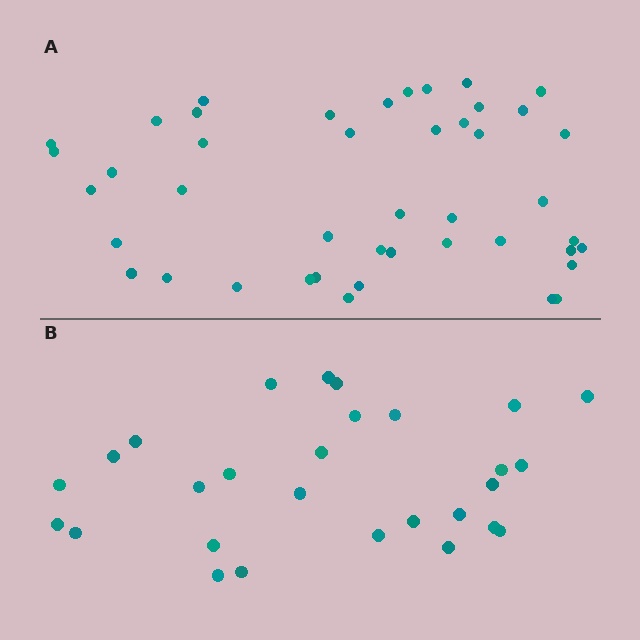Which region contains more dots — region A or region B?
Region A (the top region) has more dots.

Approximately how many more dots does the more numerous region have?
Region A has approximately 15 more dots than region B.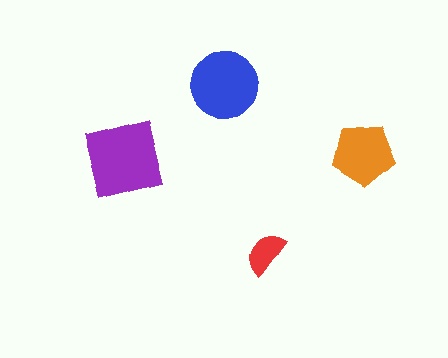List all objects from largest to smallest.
The purple square, the blue circle, the orange pentagon, the red semicircle.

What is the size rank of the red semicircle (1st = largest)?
4th.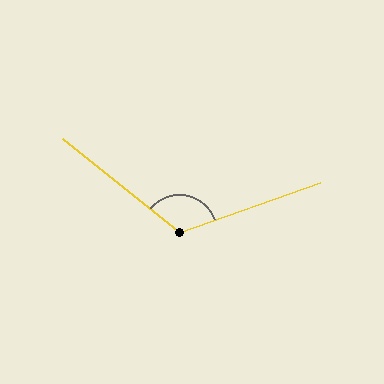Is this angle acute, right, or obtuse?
It is obtuse.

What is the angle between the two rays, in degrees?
Approximately 122 degrees.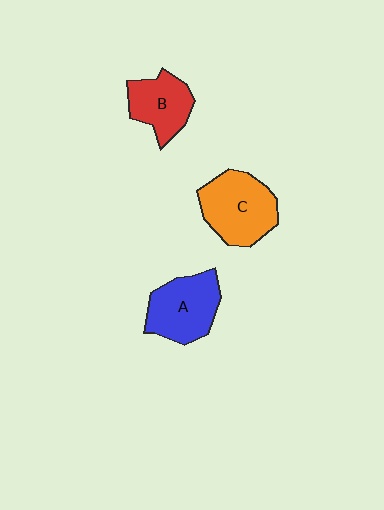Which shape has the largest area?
Shape C (orange).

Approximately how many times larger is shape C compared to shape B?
Approximately 1.4 times.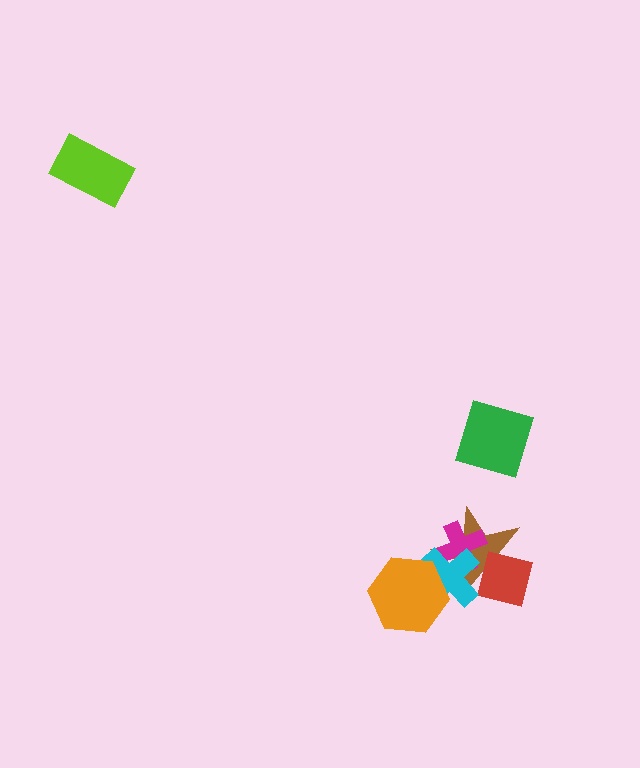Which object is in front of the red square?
The cyan cross is in front of the red square.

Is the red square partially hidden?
Yes, it is partially covered by another shape.